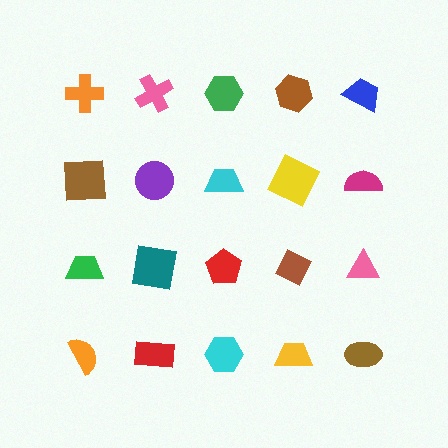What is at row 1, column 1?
An orange cross.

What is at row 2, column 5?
A magenta semicircle.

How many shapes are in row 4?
5 shapes.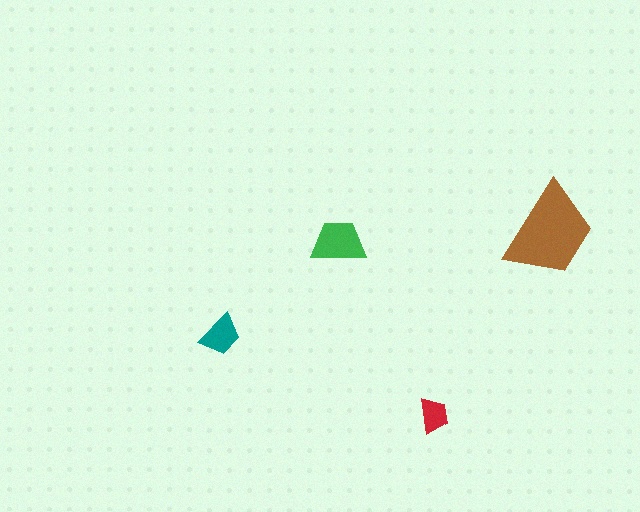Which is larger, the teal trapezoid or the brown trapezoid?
The brown one.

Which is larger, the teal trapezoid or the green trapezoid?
The green one.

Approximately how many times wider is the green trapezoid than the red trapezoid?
About 1.5 times wider.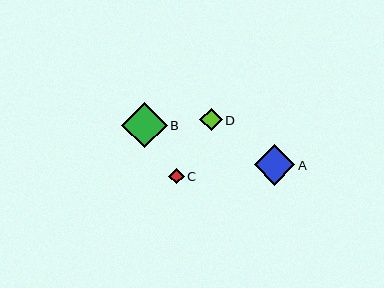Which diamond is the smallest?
Diamond C is the smallest with a size of approximately 16 pixels.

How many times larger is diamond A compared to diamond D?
Diamond A is approximately 1.8 times the size of diamond D.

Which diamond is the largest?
Diamond B is the largest with a size of approximately 46 pixels.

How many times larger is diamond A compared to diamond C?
Diamond A is approximately 2.6 times the size of diamond C.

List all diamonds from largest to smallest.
From largest to smallest: B, A, D, C.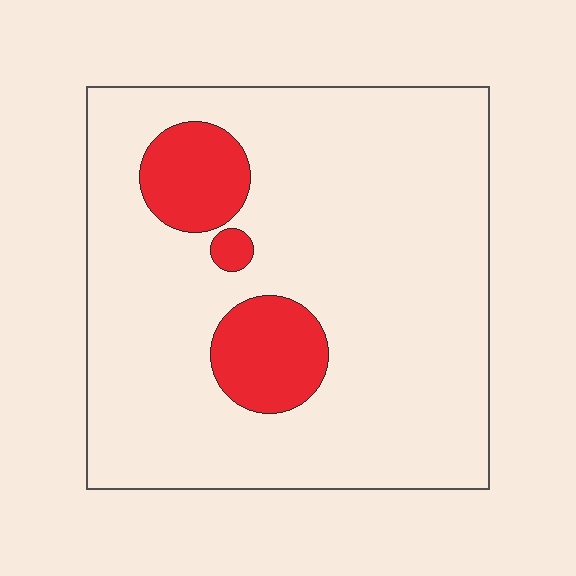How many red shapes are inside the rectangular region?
3.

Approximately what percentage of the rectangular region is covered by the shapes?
Approximately 15%.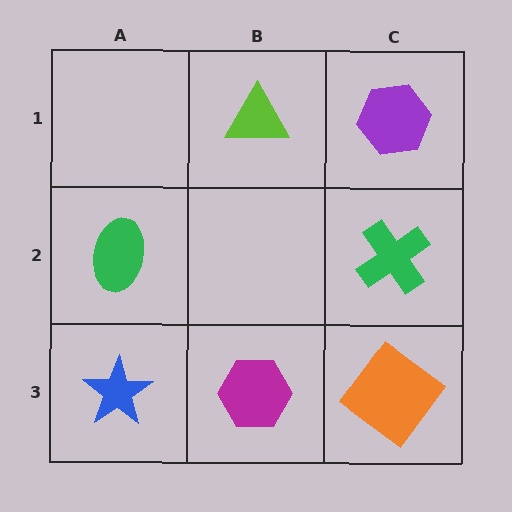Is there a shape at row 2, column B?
No, that cell is empty.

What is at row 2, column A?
A green ellipse.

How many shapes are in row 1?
2 shapes.